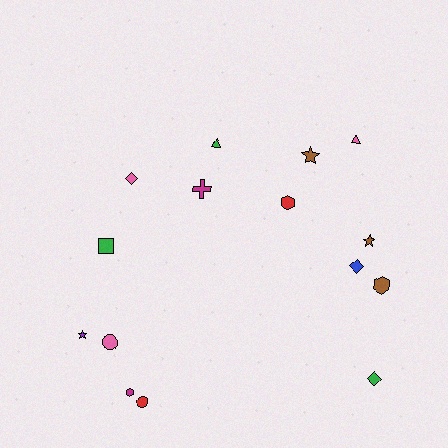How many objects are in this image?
There are 15 objects.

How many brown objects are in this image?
There are 3 brown objects.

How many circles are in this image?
There are 2 circles.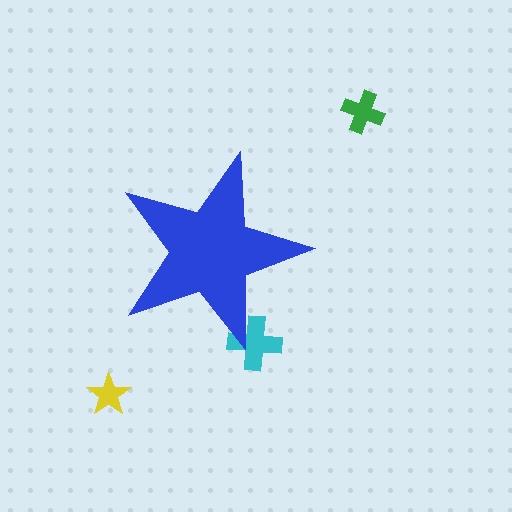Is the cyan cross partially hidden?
Yes, the cyan cross is partially hidden behind the blue star.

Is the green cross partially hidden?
No, the green cross is fully visible.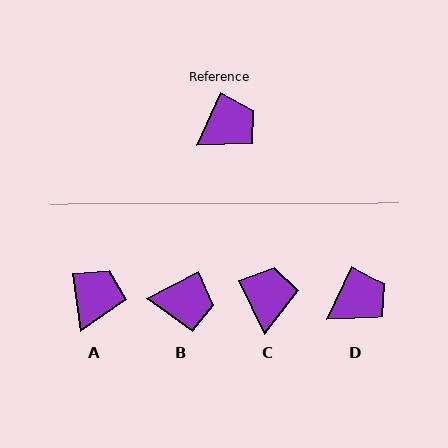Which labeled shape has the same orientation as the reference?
D.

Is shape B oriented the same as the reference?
No, it is off by about 38 degrees.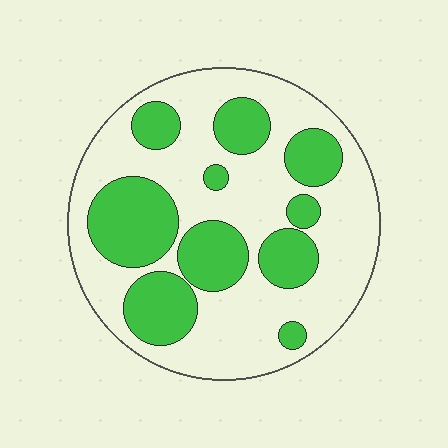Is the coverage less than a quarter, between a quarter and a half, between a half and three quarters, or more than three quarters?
Between a quarter and a half.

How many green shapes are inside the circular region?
10.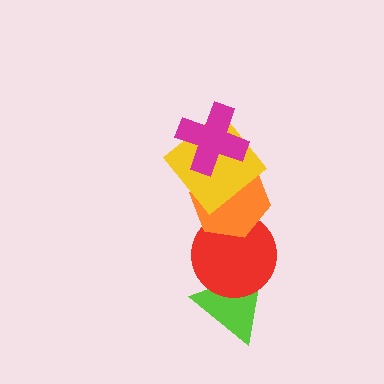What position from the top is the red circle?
The red circle is 4th from the top.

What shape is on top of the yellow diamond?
The magenta cross is on top of the yellow diamond.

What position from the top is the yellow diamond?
The yellow diamond is 2nd from the top.